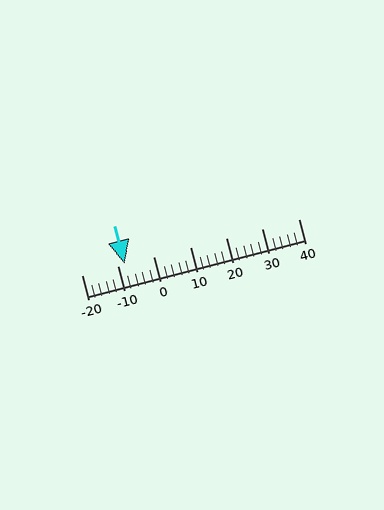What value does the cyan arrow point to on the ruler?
The cyan arrow points to approximately -8.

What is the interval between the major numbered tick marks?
The major tick marks are spaced 10 units apart.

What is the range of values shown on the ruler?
The ruler shows values from -20 to 40.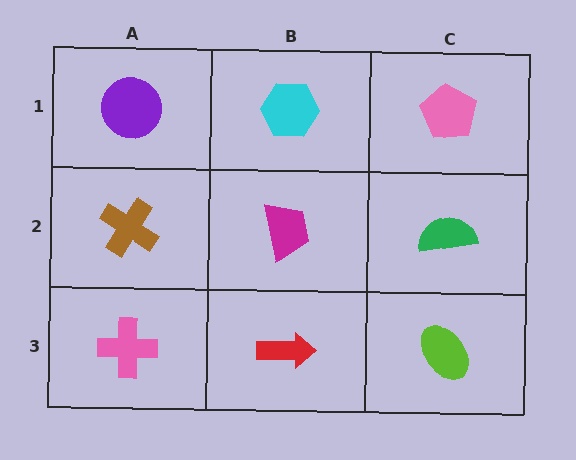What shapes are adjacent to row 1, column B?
A magenta trapezoid (row 2, column B), a purple circle (row 1, column A), a pink pentagon (row 1, column C).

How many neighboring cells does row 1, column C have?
2.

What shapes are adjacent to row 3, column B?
A magenta trapezoid (row 2, column B), a pink cross (row 3, column A), a lime ellipse (row 3, column C).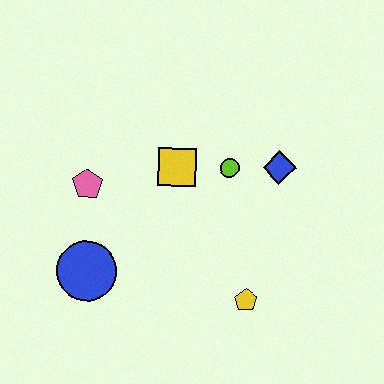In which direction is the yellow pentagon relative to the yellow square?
The yellow pentagon is below the yellow square.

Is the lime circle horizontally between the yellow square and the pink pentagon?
No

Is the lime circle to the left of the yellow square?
No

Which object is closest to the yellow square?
The lime circle is closest to the yellow square.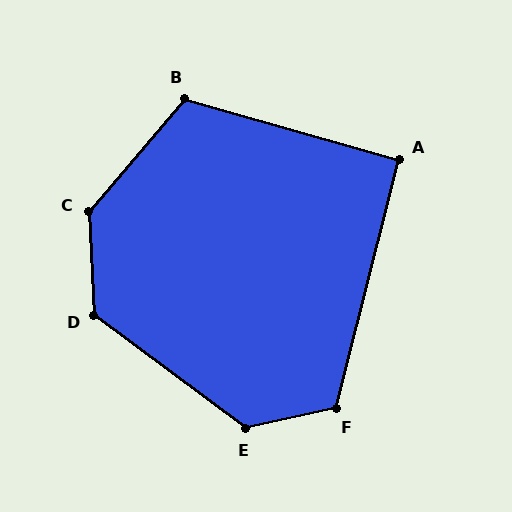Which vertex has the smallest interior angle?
A, at approximately 92 degrees.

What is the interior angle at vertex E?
Approximately 131 degrees (obtuse).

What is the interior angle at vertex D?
Approximately 129 degrees (obtuse).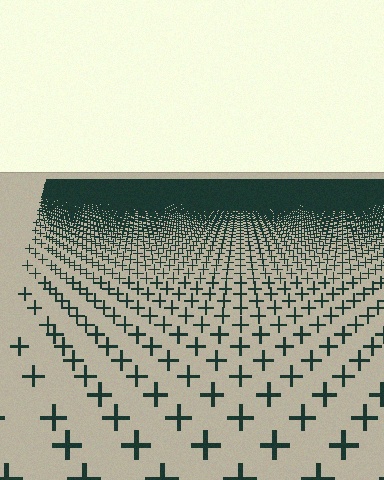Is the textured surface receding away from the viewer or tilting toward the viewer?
The surface is receding away from the viewer. Texture elements get smaller and denser toward the top.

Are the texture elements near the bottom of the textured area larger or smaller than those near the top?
Larger. Near the bottom, elements are closer to the viewer and appear at a bigger on-screen size.